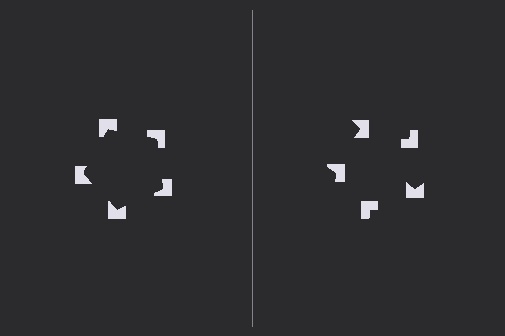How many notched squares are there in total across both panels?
10 — 5 on each side.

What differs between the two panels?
The notched squares are positioned identically on both sides; only the wedge orientations differ. On the left they align to a pentagon; on the right they are misaligned.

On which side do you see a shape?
An illusory pentagon appears on the left side. On the right side the wedge cuts are rotated, so no coherent shape forms.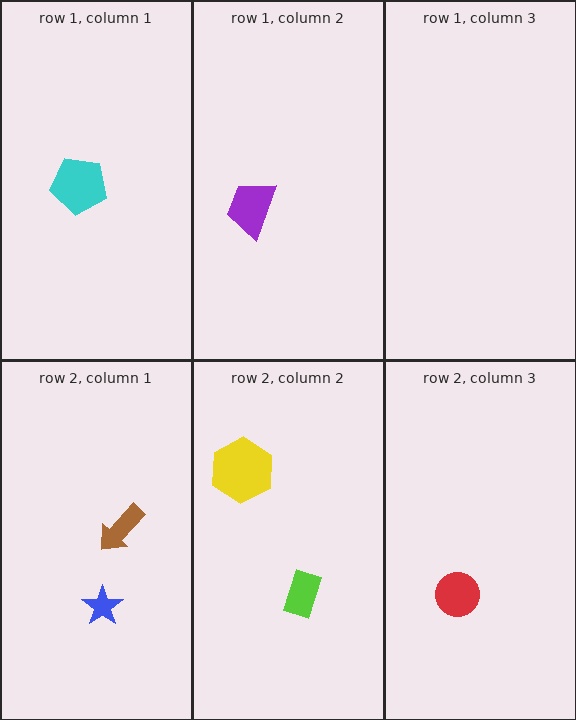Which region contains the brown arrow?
The row 2, column 1 region.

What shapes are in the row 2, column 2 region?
The lime rectangle, the yellow hexagon.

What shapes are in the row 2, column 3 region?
The red circle.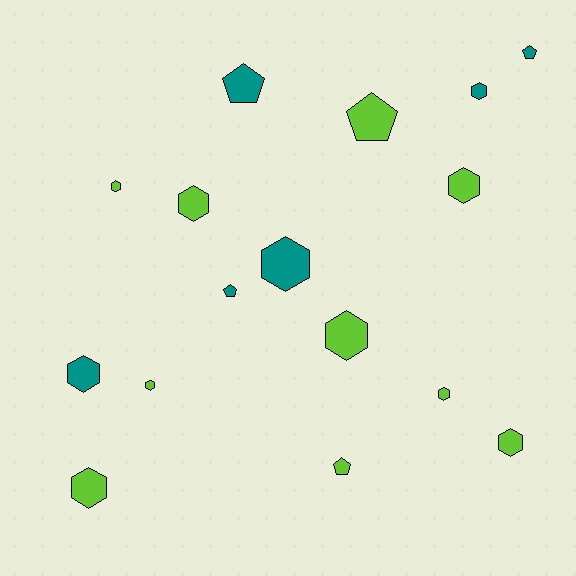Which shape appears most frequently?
Hexagon, with 11 objects.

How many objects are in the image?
There are 16 objects.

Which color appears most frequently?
Lime, with 10 objects.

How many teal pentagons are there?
There are 3 teal pentagons.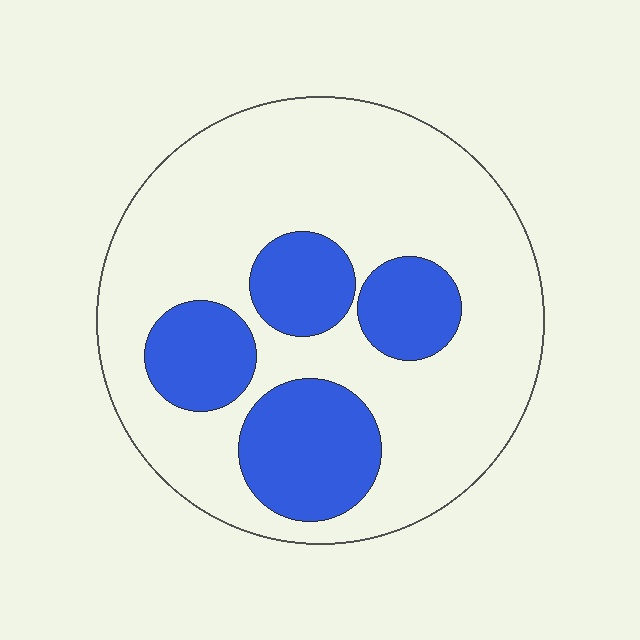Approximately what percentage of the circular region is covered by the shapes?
Approximately 30%.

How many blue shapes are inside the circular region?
4.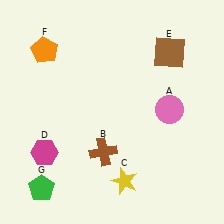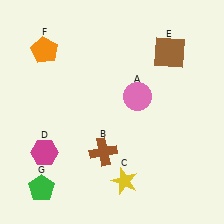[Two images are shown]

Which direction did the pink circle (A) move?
The pink circle (A) moved left.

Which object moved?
The pink circle (A) moved left.